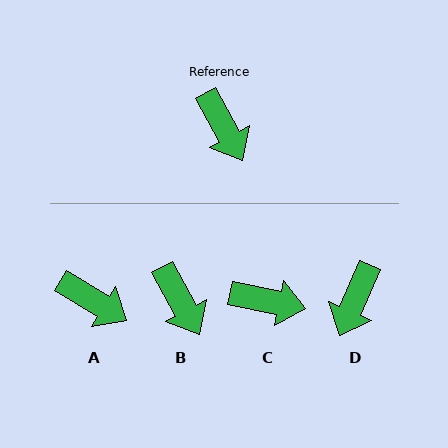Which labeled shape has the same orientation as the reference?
B.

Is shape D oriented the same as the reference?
No, it is off by about 52 degrees.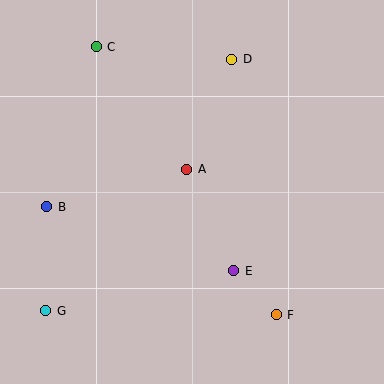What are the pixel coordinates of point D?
Point D is at (232, 59).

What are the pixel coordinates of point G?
Point G is at (46, 311).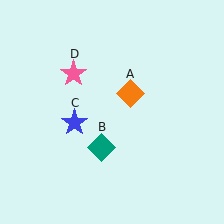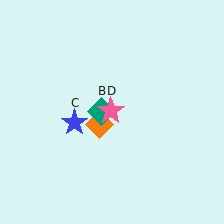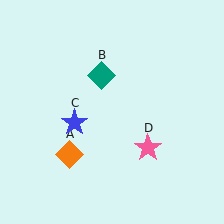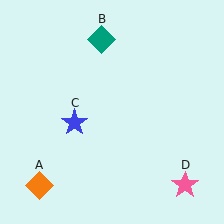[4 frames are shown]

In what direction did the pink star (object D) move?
The pink star (object D) moved down and to the right.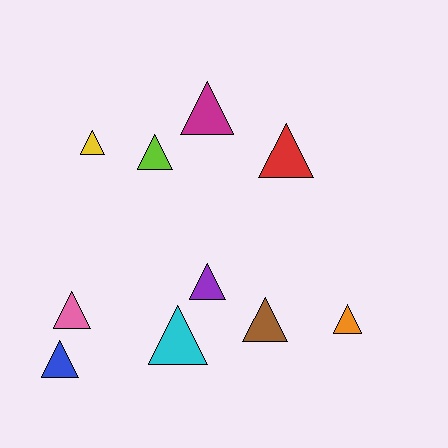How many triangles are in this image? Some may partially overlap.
There are 10 triangles.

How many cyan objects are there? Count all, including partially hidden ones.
There is 1 cyan object.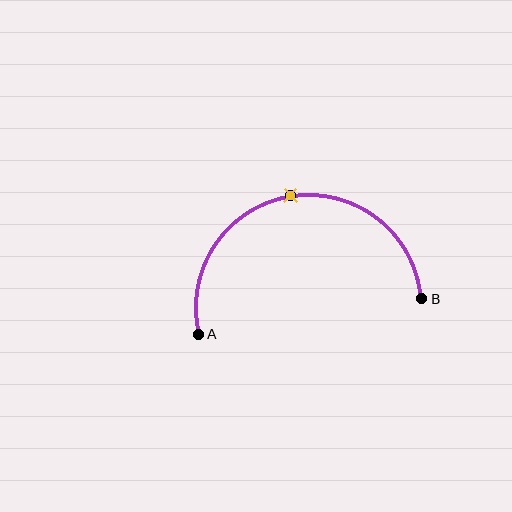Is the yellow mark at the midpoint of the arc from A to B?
Yes. The yellow mark lies on the arc at equal arc-length from both A and B — it is the arc midpoint.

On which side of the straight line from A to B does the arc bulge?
The arc bulges above the straight line connecting A and B.